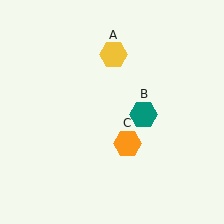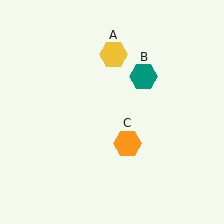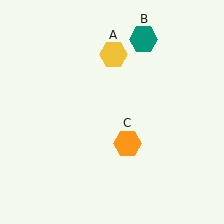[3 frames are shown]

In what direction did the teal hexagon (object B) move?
The teal hexagon (object B) moved up.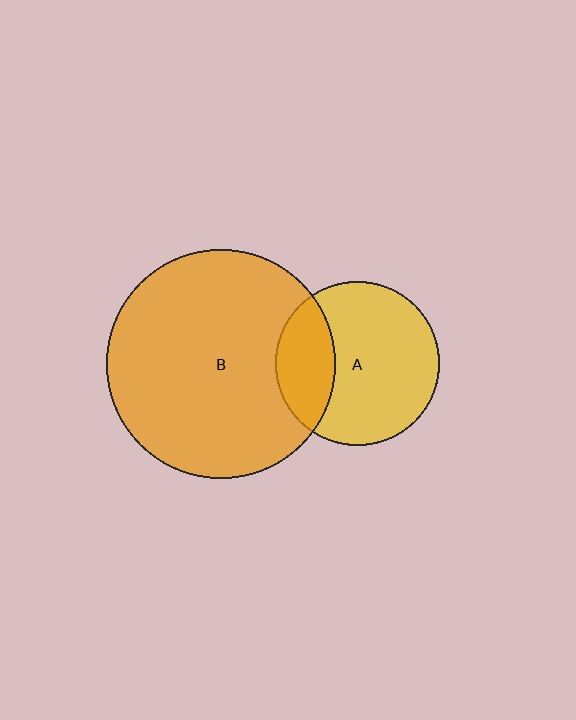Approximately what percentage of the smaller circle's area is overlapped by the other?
Approximately 25%.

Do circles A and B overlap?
Yes.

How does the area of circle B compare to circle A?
Approximately 1.9 times.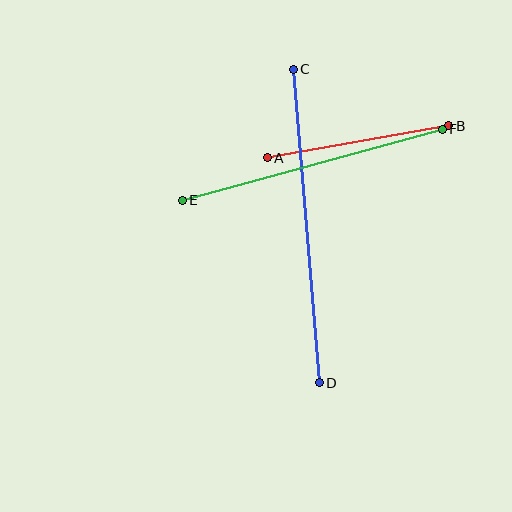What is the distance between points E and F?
The distance is approximately 270 pixels.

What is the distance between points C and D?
The distance is approximately 315 pixels.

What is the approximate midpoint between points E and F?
The midpoint is at approximately (312, 165) pixels.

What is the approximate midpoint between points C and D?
The midpoint is at approximately (306, 226) pixels.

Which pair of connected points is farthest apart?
Points C and D are farthest apart.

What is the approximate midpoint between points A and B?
The midpoint is at approximately (358, 142) pixels.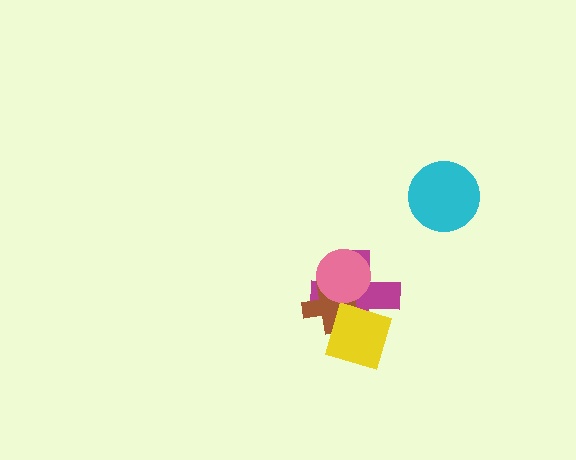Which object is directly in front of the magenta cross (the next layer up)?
The brown cross is directly in front of the magenta cross.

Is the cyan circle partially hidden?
No, no other shape covers it.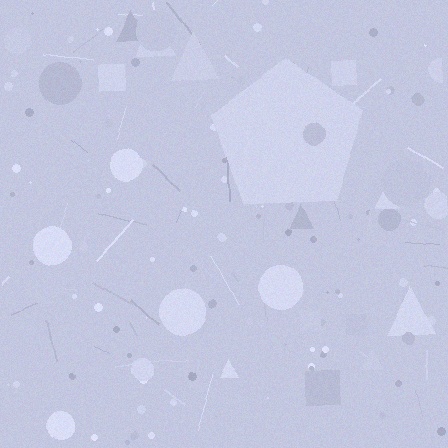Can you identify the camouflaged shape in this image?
The camouflaged shape is a pentagon.